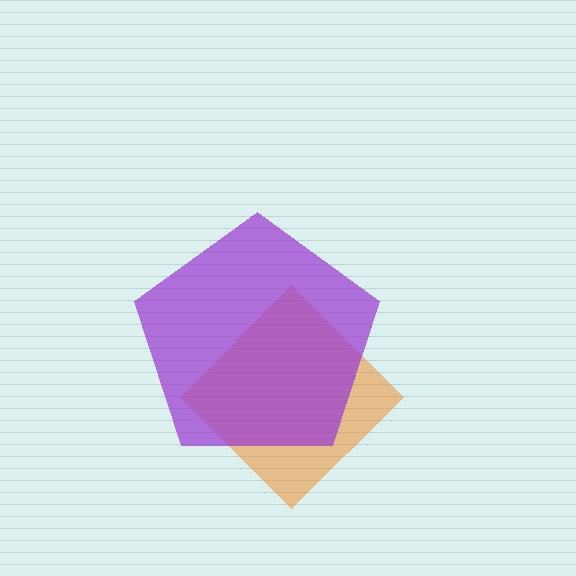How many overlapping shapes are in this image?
There are 2 overlapping shapes in the image.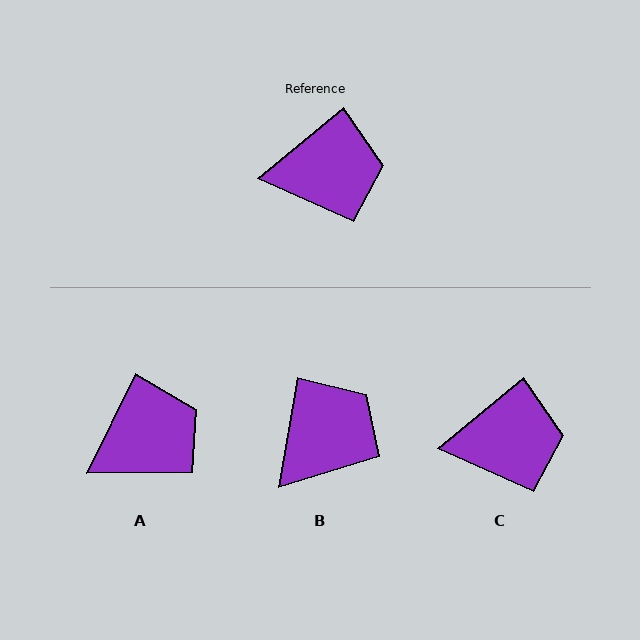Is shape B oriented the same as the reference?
No, it is off by about 41 degrees.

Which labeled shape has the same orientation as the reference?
C.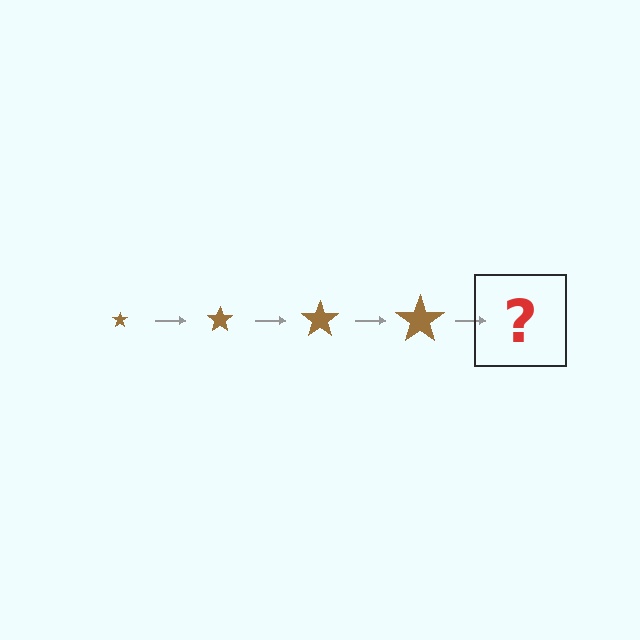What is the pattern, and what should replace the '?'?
The pattern is that the star gets progressively larger each step. The '?' should be a brown star, larger than the previous one.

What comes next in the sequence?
The next element should be a brown star, larger than the previous one.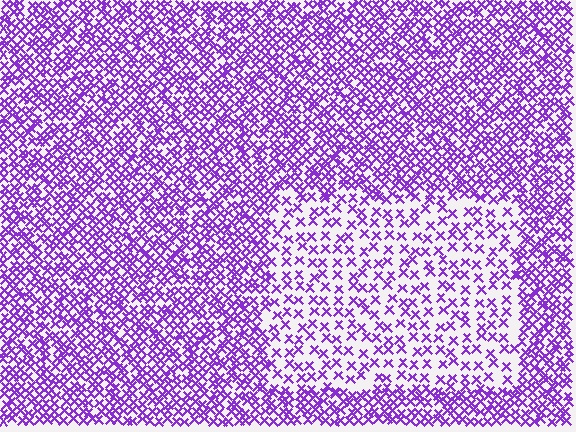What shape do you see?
I see a rectangle.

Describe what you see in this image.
The image contains small purple elements arranged at two different densities. A rectangle-shaped region is visible where the elements are less densely packed than the surrounding area.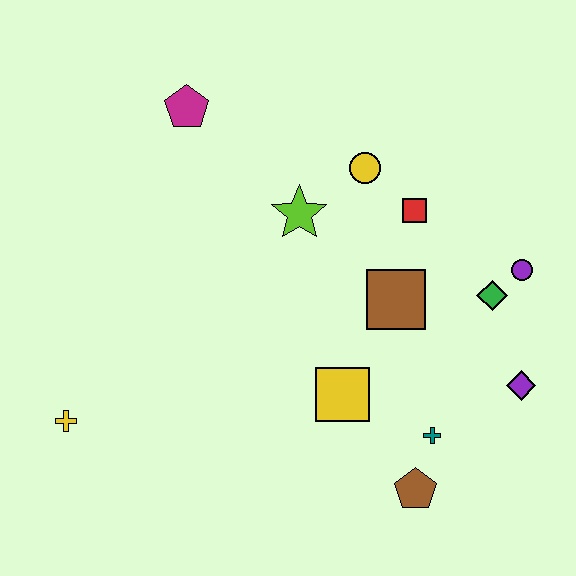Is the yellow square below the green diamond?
Yes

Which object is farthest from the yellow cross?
The purple circle is farthest from the yellow cross.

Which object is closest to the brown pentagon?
The teal cross is closest to the brown pentagon.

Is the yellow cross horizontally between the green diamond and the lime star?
No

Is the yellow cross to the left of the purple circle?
Yes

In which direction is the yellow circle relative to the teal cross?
The yellow circle is above the teal cross.